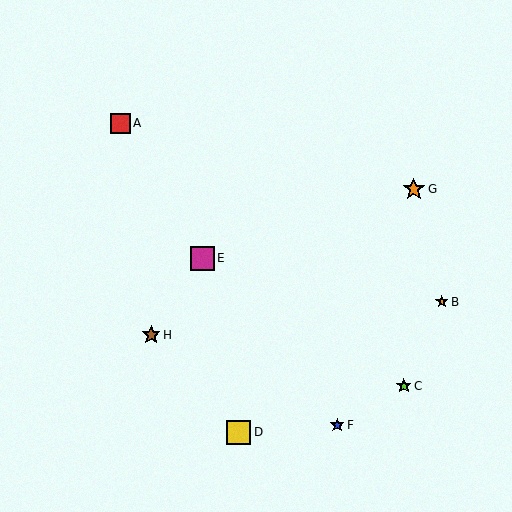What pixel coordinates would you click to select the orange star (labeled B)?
Click at (442, 302) to select the orange star B.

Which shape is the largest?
The yellow square (labeled D) is the largest.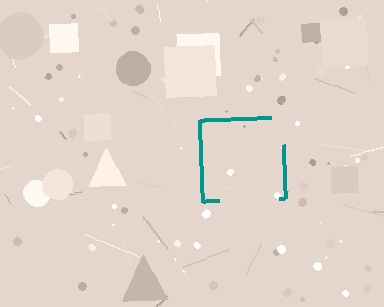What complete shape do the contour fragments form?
The contour fragments form a square.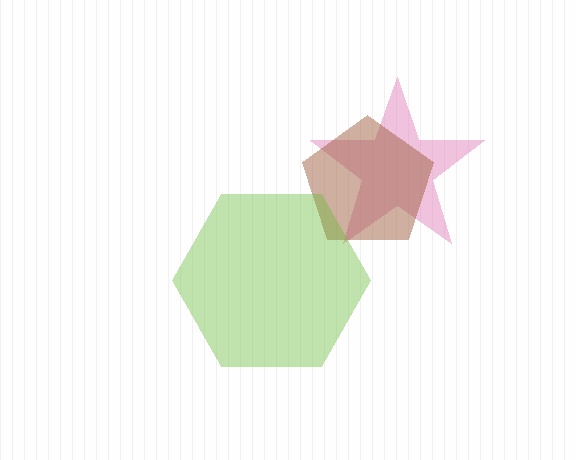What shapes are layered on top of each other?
The layered shapes are: a pink star, a brown pentagon, a lime hexagon.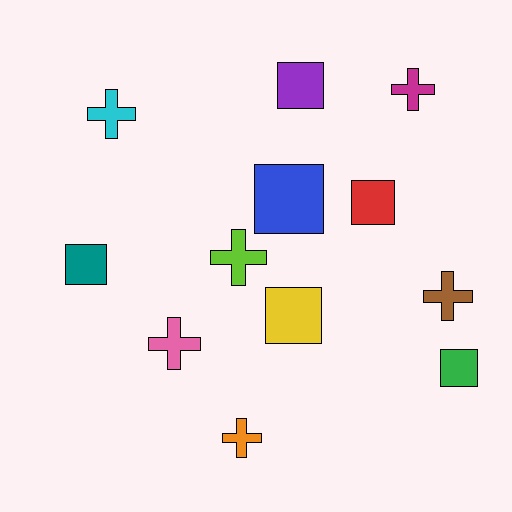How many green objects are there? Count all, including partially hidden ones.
There is 1 green object.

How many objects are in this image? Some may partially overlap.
There are 12 objects.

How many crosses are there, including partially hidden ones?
There are 6 crosses.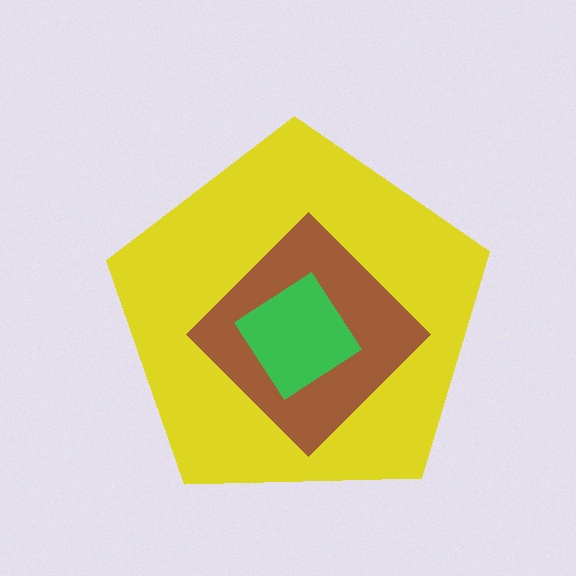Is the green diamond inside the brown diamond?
Yes.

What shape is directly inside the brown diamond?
The green diamond.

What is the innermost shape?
The green diamond.